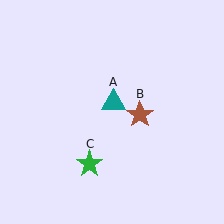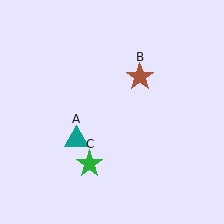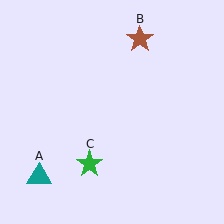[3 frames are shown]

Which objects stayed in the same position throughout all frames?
Green star (object C) remained stationary.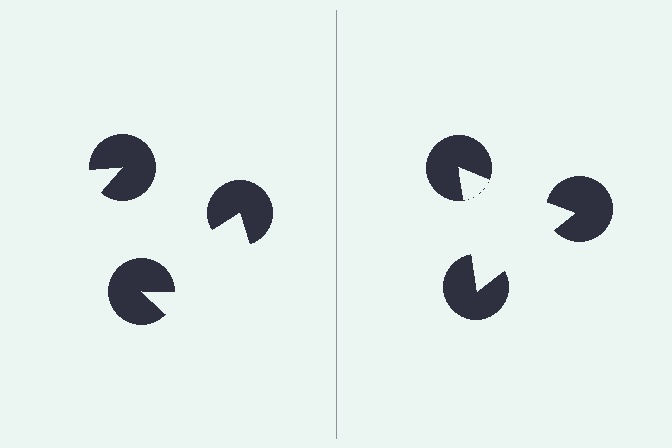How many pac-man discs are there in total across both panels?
6 — 3 on each side.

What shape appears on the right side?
An illusory triangle.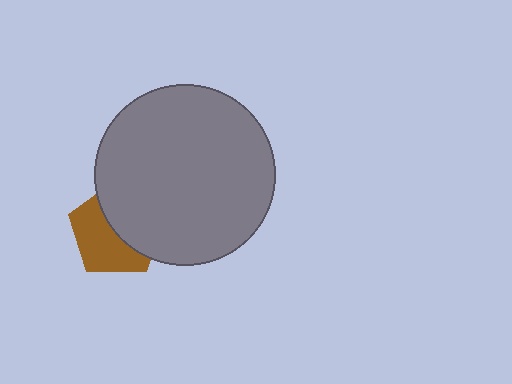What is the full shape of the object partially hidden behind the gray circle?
The partially hidden object is a brown pentagon.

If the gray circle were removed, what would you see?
You would see the complete brown pentagon.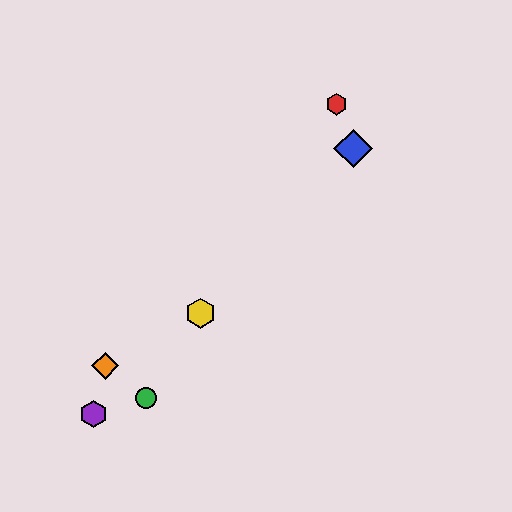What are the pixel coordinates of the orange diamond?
The orange diamond is at (105, 366).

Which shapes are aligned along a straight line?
The red hexagon, the green circle, the yellow hexagon are aligned along a straight line.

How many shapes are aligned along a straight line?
3 shapes (the red hexagon, the green circle, the yellow hexagon) are aligned along a straight line.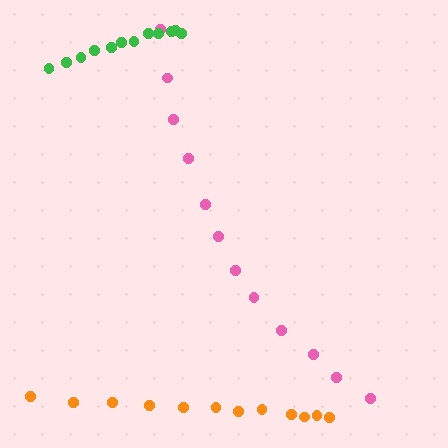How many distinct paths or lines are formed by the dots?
There are 3 distinct paths.